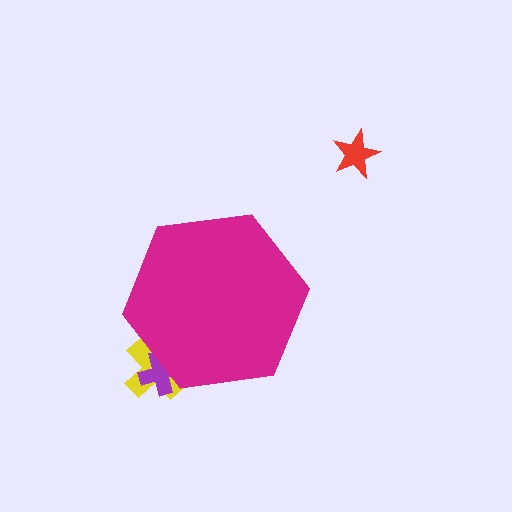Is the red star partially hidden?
No, the red star is fully visible.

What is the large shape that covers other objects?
A magenta hexagon.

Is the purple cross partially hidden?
Yes, the purple cross is partially hidden behind the magenta hexagon.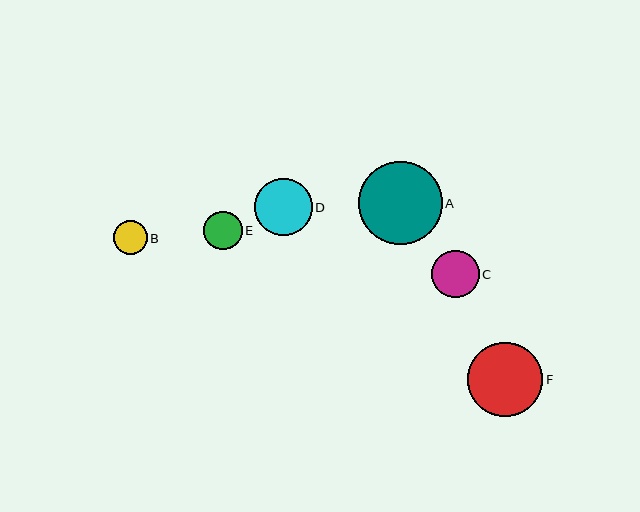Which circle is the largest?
Circle A is the largest with a size of approximately 84 pixels.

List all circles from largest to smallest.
From largest to smallest: A, F, D, C, E, B.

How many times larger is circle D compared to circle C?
Circle D is approximately 1.2 times the size of circle C.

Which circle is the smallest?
Circle B is the smallest with a size of approximately 34 pixels.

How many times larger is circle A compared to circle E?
Circle A is approximately 2.2 times the size of circle E.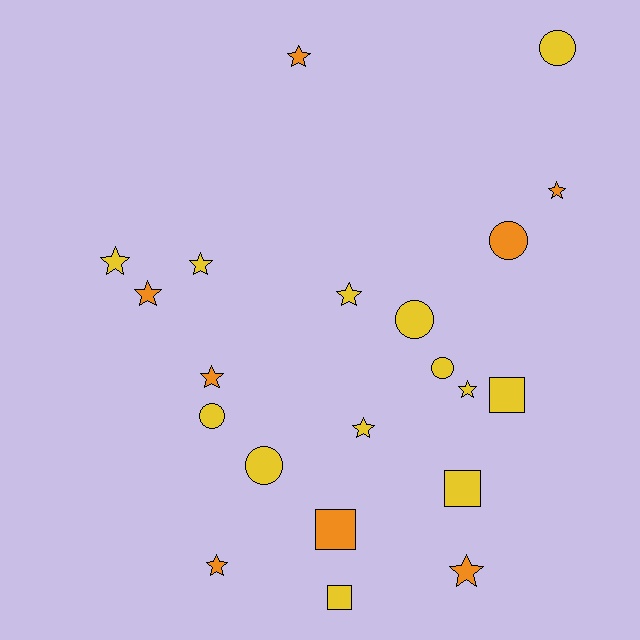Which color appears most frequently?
Yellow, with 13 objects.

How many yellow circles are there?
There are 5 yellow circles.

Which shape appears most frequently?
Star, with 11 objects.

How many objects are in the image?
There are 21 objects.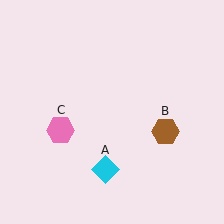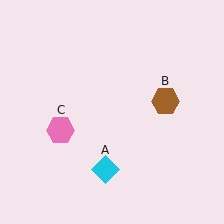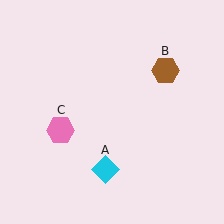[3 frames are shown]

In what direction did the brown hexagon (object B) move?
The brown hexagon (object B) moved up.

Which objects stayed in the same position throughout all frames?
Cyan diamond (object A) and pink hexagon (object C) remained stationary.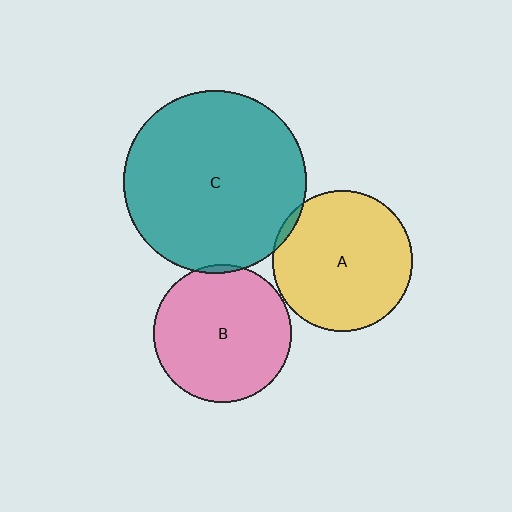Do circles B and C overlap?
Yes.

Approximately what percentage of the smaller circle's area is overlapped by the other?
Approximately 5%.